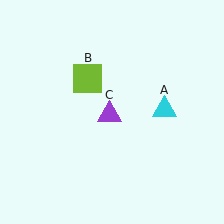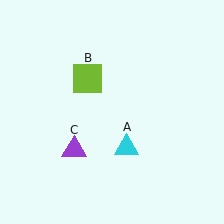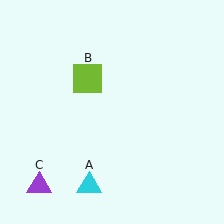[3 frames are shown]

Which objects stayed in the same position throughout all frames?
Lime square (object B) remained stationary.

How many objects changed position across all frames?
2 objects changed position: cyan triangle (object A), purple triangle (object C).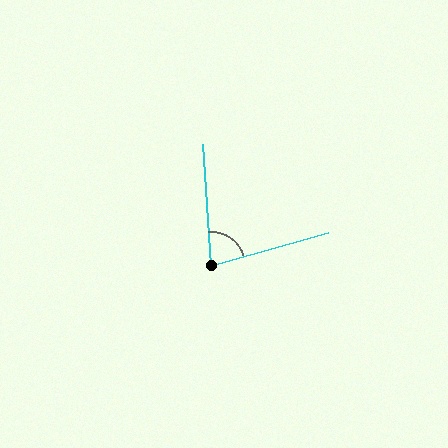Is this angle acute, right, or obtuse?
It is acute.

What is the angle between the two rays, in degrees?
Approximately 78 degrees.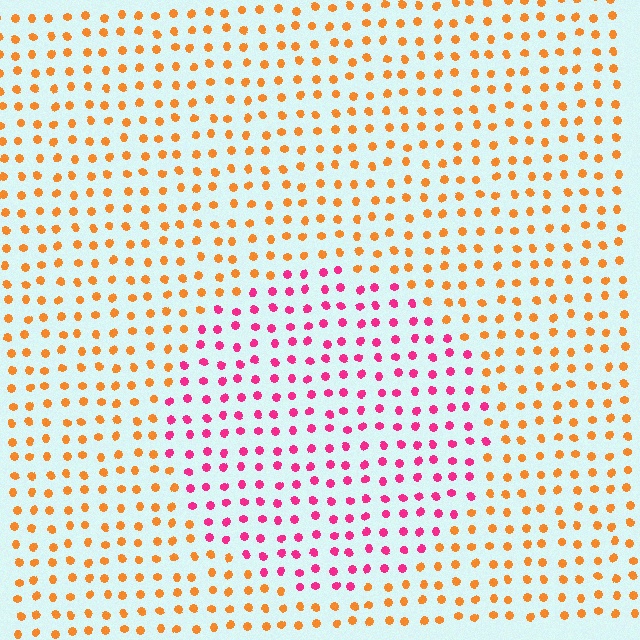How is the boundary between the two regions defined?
The boundary is defined purely by a slight shift in hue (about 58 degrees). Spacing, size, and orientation are identical on both sides.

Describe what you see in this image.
The image is filled with small orange elements in a uniform arrangement. A circle-shaped region is visible where the elements are tinted to a slightly different hue, forming a subtle color boundary.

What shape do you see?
I see a circle.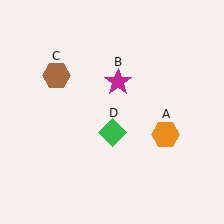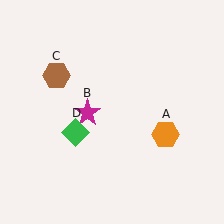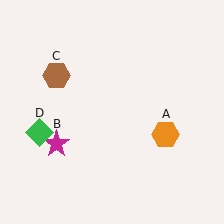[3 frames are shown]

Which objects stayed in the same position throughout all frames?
Orange hexagon (object A) and brown hexagon (object C) remained stationary.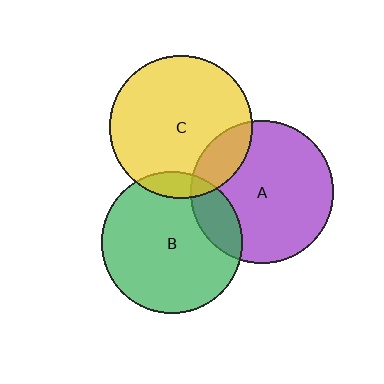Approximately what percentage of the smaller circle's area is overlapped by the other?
Approximately 15%.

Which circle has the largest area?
Circle A (purple).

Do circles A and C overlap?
Yes.